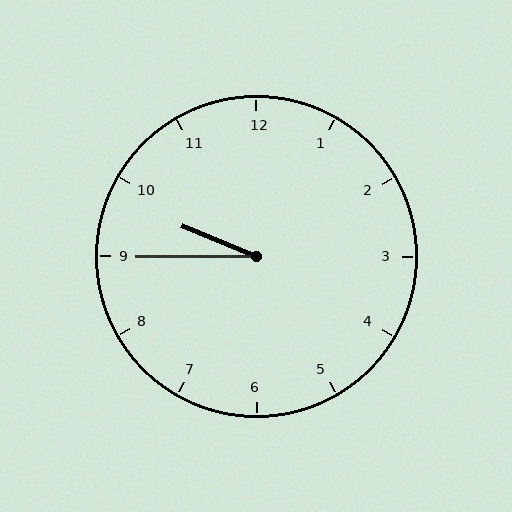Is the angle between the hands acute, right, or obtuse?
It is acute.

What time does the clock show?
9:45.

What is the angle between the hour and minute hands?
Approximately 22 degrees.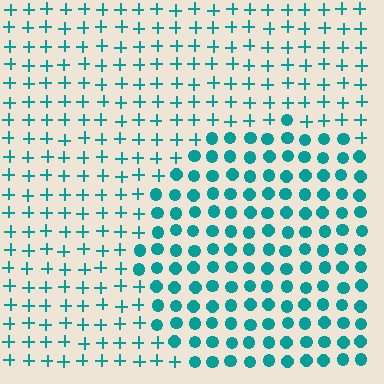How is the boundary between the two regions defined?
The boundary is defined by a change in element shape: circles inside vs. plus signs outside. All elements share the same color and spacing.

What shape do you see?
I see a circle.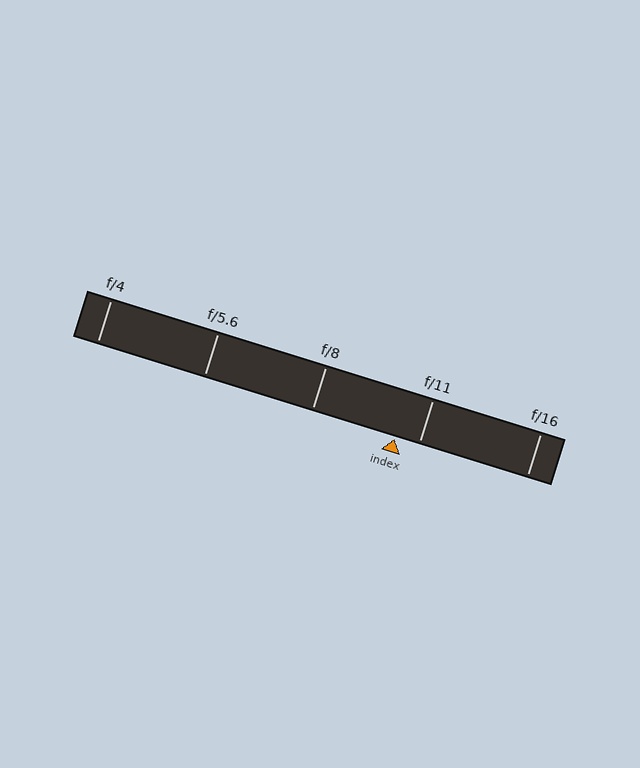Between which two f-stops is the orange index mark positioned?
The index mark is between f/8 and f/11.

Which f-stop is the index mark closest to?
The index mark is closest to f/11.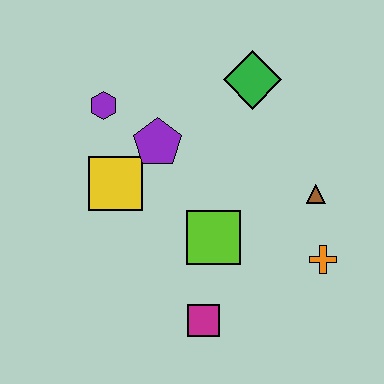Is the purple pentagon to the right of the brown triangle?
No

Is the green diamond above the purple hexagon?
Yes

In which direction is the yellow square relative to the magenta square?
The yellow square is above the magenta square.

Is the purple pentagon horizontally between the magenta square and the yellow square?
Yes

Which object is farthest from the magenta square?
The green diamond is farthest from the magenta square.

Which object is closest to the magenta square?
The lime square is closest to the magenta square.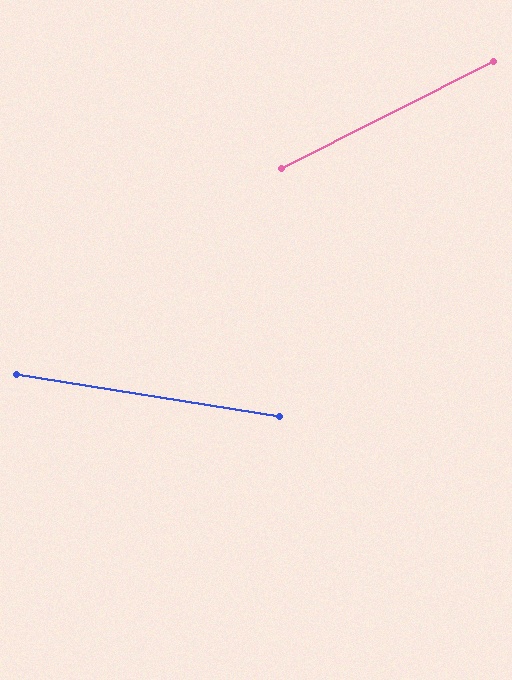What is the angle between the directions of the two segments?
Approximately 36 degrees.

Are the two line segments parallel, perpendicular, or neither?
Neither parallel nor perpendicular — they differ by about 36°.